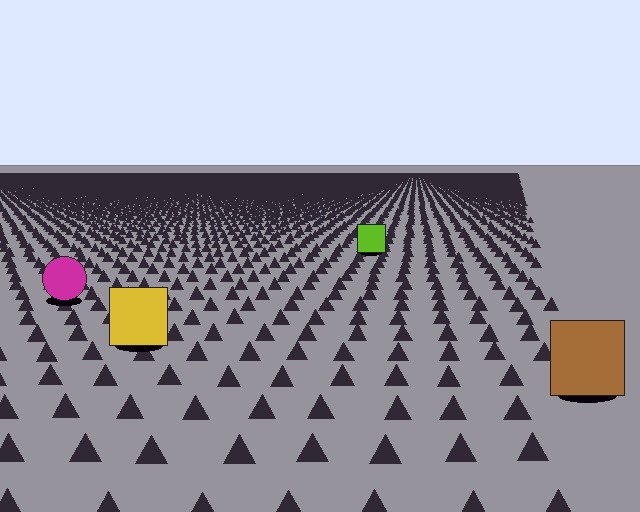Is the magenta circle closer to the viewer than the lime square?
Yes. The magenta circle is closer — you can tell from the texture gradient: the ground texture is coarser near it.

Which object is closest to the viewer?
The brown square is closest. The texture marks near it are larger and more spread out.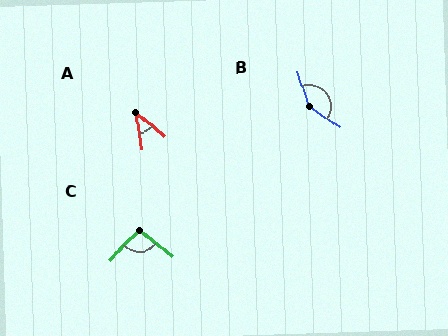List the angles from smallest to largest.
A (40°), C (96°), B (142°).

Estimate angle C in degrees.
Approximately 96 degrees.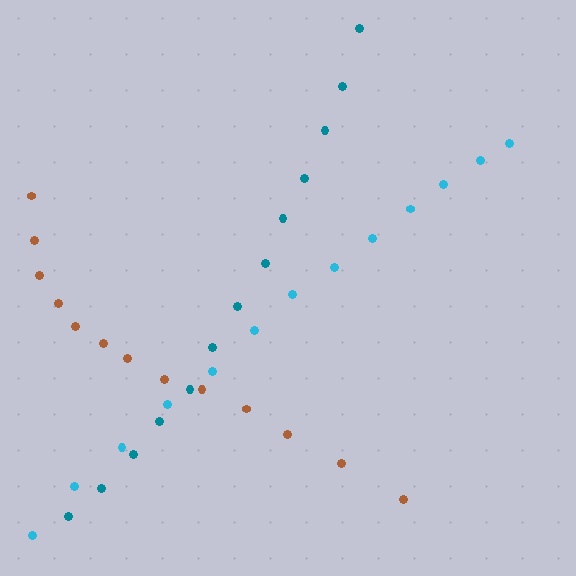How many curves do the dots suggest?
There are 3 distinct paths.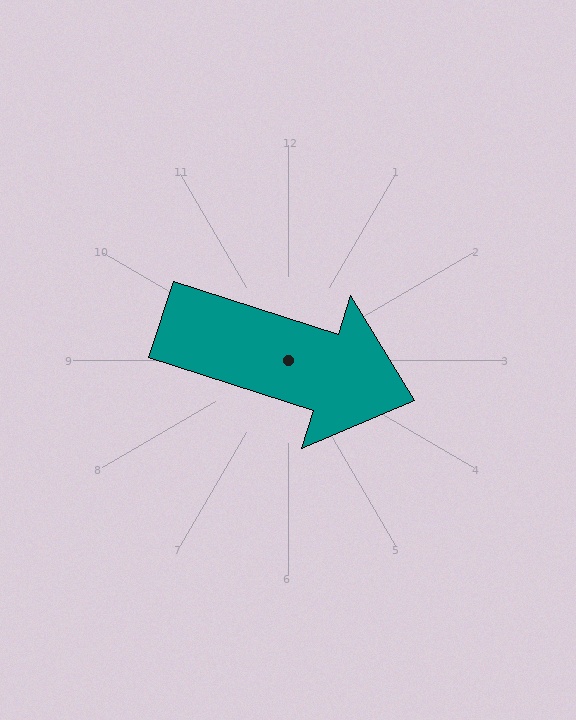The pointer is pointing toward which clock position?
Roughly 4 o'clock.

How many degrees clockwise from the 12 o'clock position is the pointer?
Approximately 108 degrees.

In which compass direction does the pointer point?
East.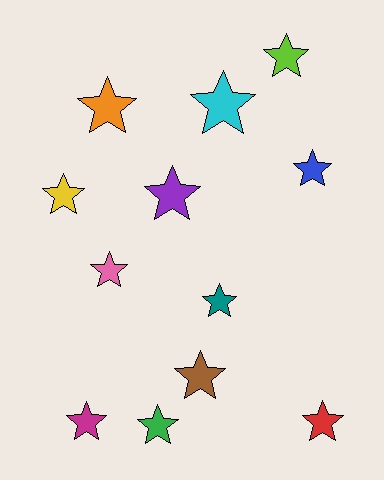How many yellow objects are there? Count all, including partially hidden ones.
There is 1 yellow object.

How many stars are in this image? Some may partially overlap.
There are 12 stars.